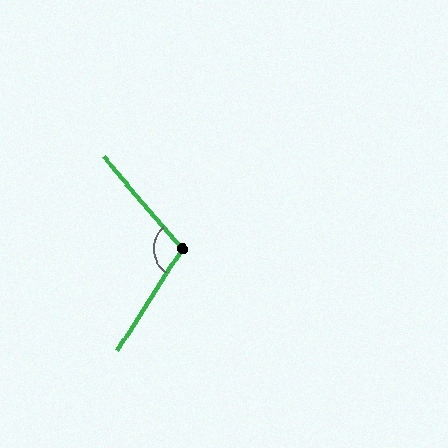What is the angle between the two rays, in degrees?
Approximately 106 degrees.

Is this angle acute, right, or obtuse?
It is obtuse.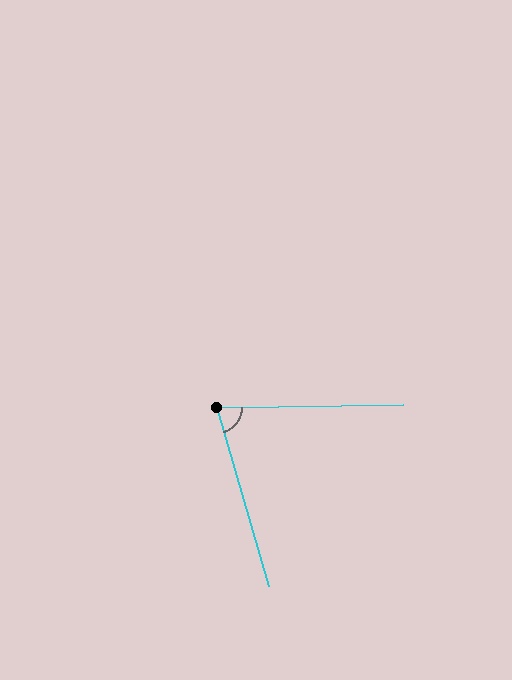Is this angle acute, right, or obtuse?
It is acute.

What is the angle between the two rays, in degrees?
Approximately 75 degrees.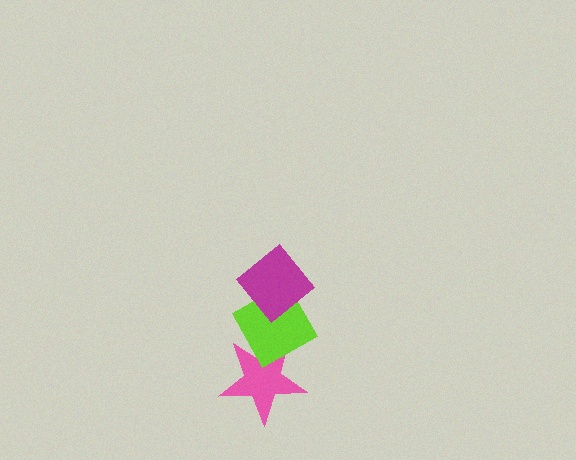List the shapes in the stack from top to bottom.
From top to bottom: the magenta diamond, the lime diamond, the pink star.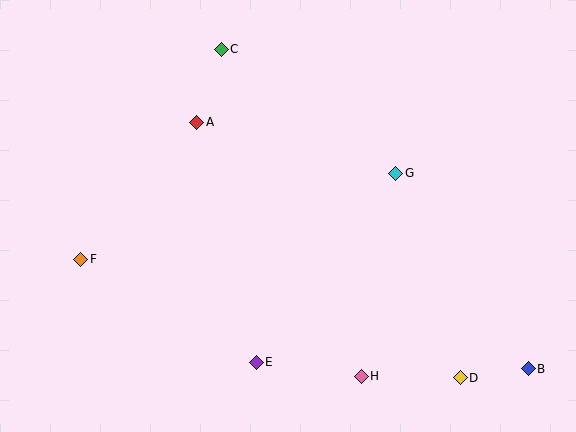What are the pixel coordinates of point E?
Point E is at (256, 362).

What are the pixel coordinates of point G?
Point G is at (396, 173).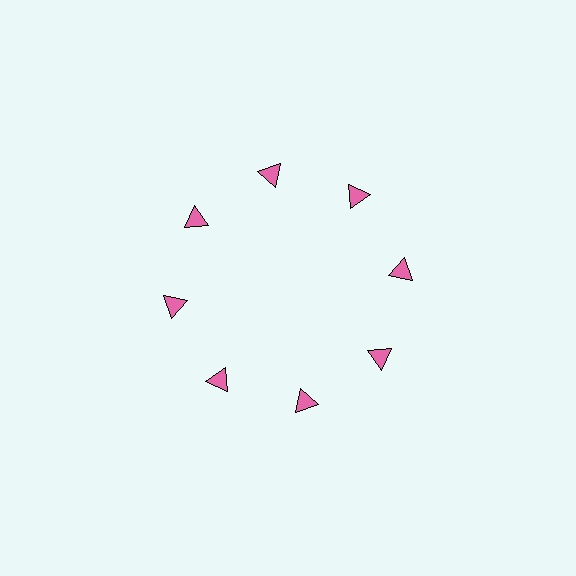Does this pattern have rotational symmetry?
Yes, this pattern has 8-fold rotational symmetry. It looks the same after rotating 45 degrees around the center.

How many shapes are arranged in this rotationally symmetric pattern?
There are 8 shapes, arranged in 8 groups of 1.